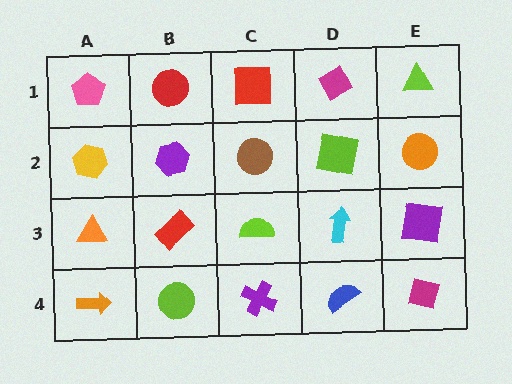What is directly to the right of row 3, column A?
A red rectangle.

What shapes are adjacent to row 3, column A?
A yellow hexagon (row 2, column A), an orange arrow (row 4, column A), a red rectangle (row 3, column B).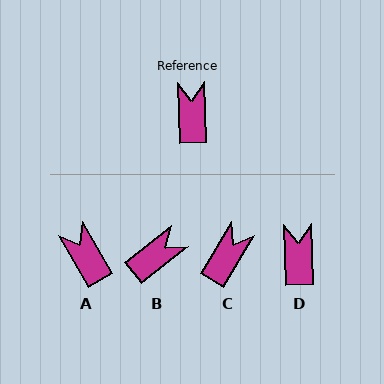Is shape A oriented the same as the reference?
No, it is off by about 28 degrees.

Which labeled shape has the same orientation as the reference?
D.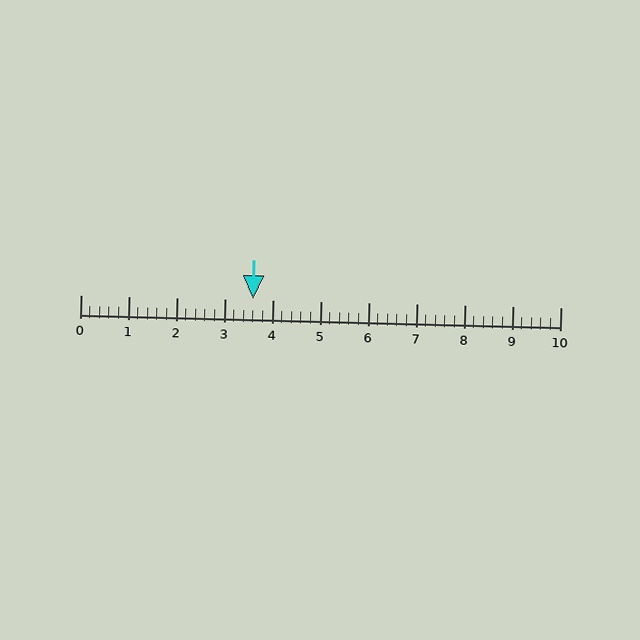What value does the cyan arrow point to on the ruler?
The cyan arrow points to approximately 3.6.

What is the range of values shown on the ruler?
The ruler shows values from 0 to 10.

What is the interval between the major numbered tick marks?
The major tick marks are spaced 1 units apart.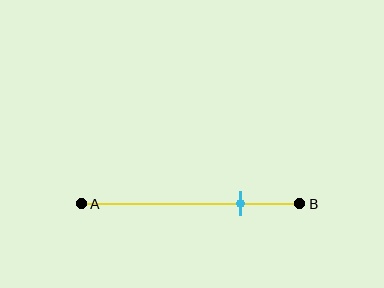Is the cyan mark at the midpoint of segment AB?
No, the mark is at about 75% from A, not at the 50% midpoint.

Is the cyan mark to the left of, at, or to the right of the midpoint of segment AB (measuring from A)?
The cyan mark is to the right of the midpoint of segment AB.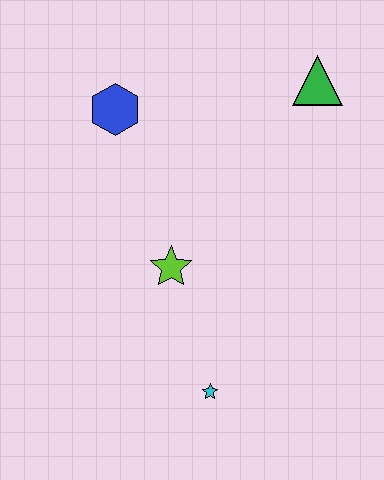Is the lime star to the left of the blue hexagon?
No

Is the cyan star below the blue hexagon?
Yes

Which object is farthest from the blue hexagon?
The cyan star is farthest from the blue hexagon.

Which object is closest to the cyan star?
The lime star is closest to the cyan star.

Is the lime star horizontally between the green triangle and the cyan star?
No